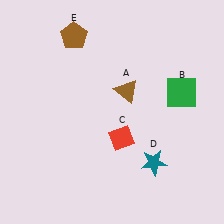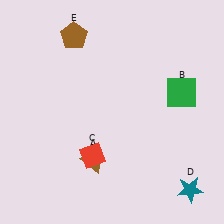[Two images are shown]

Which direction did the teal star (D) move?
The teal star (D) moved right.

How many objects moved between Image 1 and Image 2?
3 objects moved between the two images.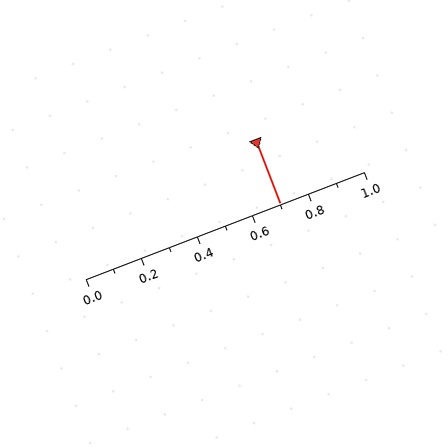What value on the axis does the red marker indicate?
The marker indicates approximately 0.7.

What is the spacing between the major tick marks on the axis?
The major ticks are spaced 0.2 apart.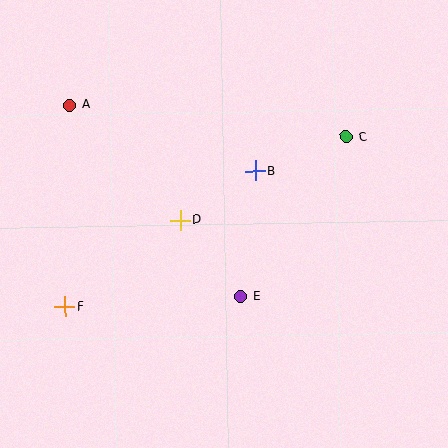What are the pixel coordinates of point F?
Point F is at (65, 307).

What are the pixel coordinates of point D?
Point D is at (180, 220).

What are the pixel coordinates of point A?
Point A is at (70, 105).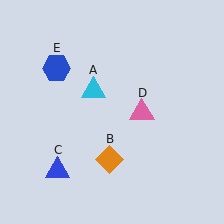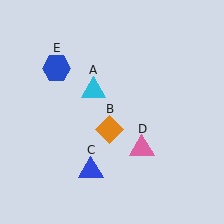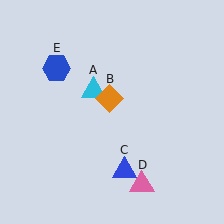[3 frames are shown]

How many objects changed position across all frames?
3 objects changed position: orange diamond (object B), blue triangle (object C), pink triangle (object D).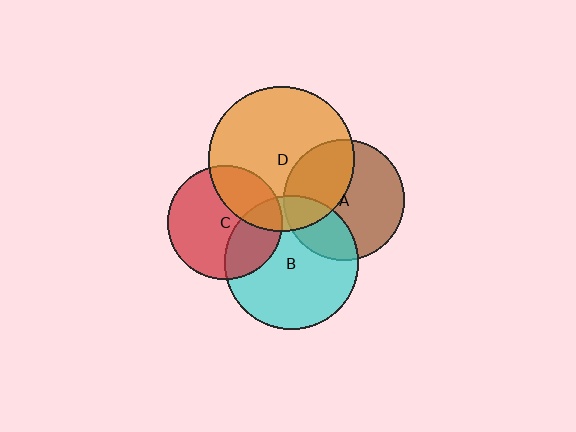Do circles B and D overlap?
Yes.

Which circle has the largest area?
Circle D (orange).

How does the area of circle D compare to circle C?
Approximately 1.6 times.